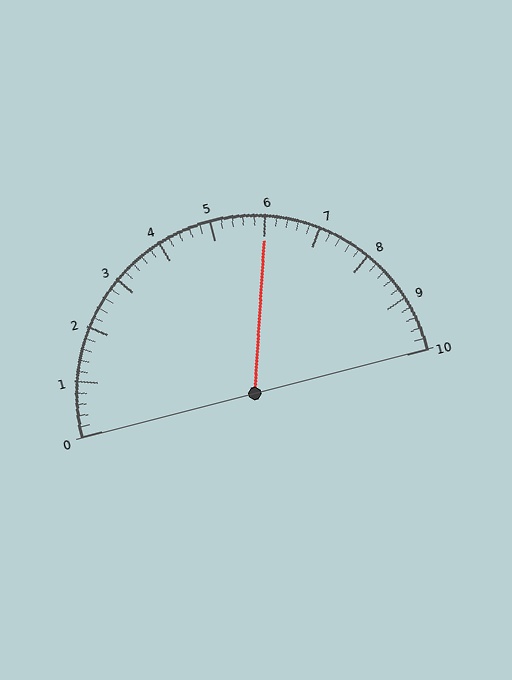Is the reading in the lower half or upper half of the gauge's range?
The reading is in the upper half of the range (0 to 10).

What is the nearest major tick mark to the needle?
The nearest major tick mark is 6.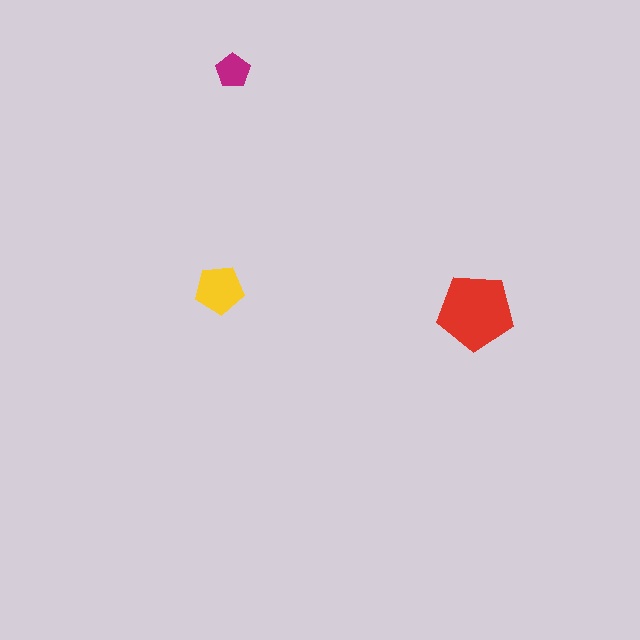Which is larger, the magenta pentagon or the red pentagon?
The red one.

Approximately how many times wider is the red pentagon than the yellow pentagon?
About 1.5 times wider.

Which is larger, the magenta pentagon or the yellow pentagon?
The yellow one.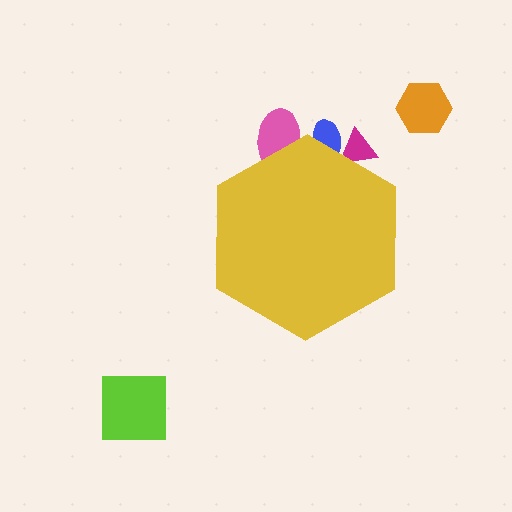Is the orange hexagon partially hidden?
No, the orange hexagon is fully visible.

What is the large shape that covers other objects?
A yellow hexagon.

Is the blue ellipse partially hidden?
Yes, the blue ellipse is partially hidden behind the yellow hexagon.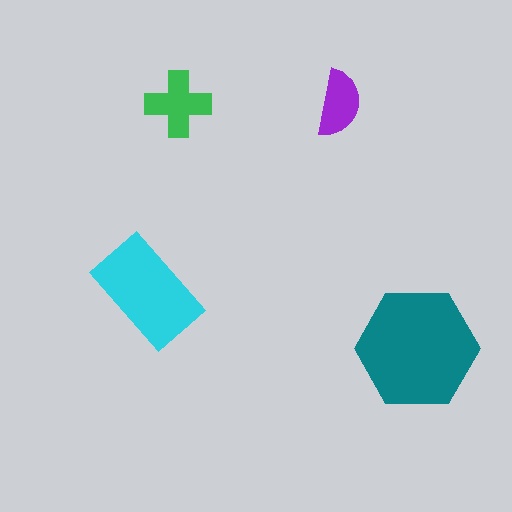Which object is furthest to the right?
The teal hexagon is rightmost.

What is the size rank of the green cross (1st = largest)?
3rd.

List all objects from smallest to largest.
The purple semicircle, the green cross, the cyan rectangle, the teal hexagon.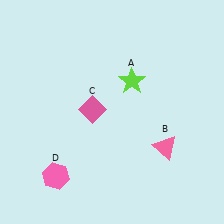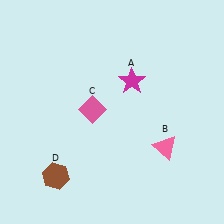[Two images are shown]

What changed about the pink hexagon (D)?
In Image 1, D is pink. In Image 2, it changed to brown.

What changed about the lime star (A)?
In Image 1, A is lime. In Image 2, it changed to magenta.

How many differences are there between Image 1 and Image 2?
There are 2 differences between the two images.